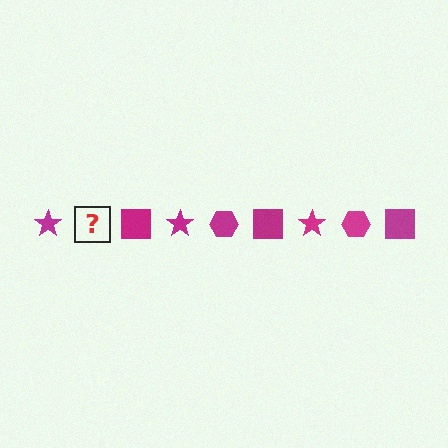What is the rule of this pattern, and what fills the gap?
The rule is that the pattern cycles through star, hexagon, square shapes in magenta. The gap should be filled with a magenta hexagon.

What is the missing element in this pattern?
The missing element is a magenta hexagon.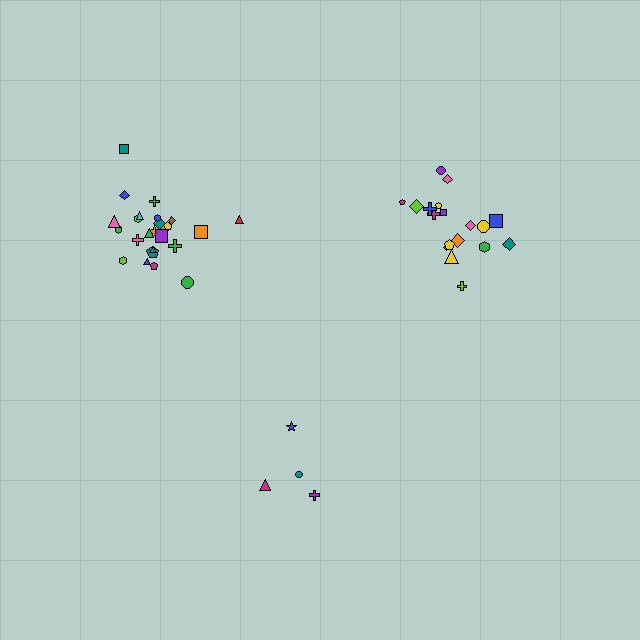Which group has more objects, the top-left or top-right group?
The top-left group.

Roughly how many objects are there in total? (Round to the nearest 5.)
Roughly 45 objects in total.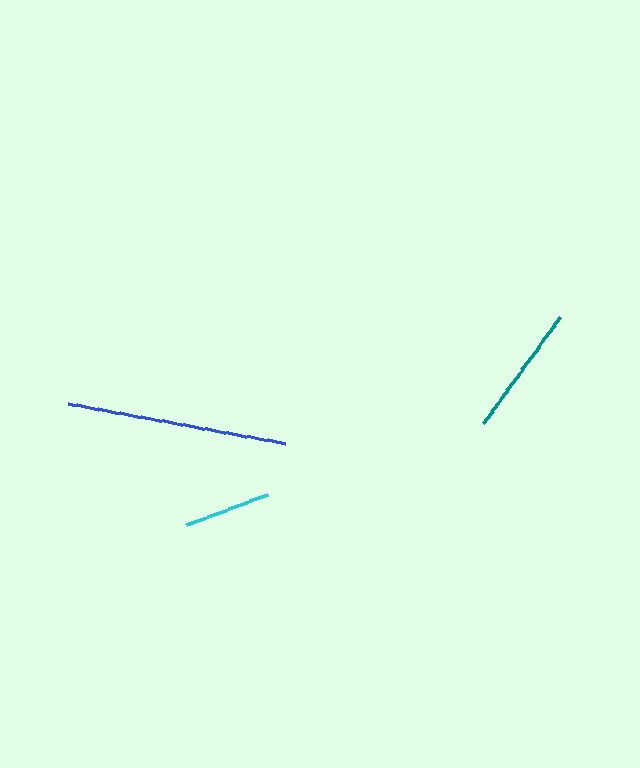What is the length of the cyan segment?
The cyan segment is approximately 87 pixels long.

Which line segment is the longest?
The blue line is the longest at approximately 220 pixels.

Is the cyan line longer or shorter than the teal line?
The teal line is longer than the cyan line.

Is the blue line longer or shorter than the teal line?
The blue line is longer than the teal line.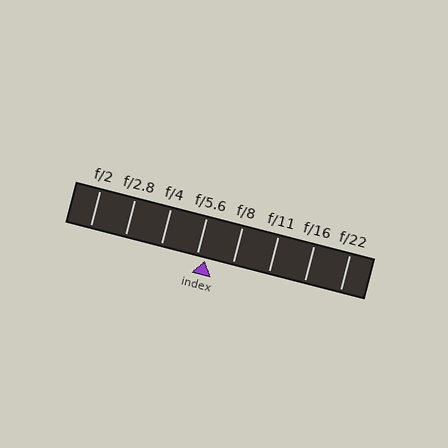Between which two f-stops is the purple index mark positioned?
The index mark is between f/5.6 and f/8.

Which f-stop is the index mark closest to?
The index mark is closest to f/5.6.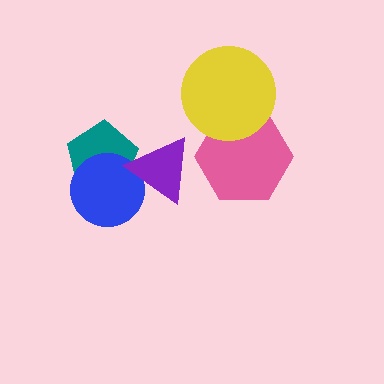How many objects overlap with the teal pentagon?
2 objects overlap with the teal pentagon.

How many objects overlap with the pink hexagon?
1 object overlaps with the pink hexagon.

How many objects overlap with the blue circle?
2 objects overlap with the blue circle.